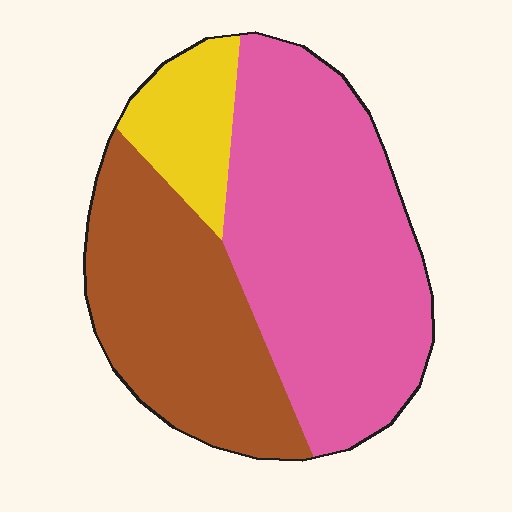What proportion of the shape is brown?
Brown takes up between a quarter and a half of the shape.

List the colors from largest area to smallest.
From largest to smallest: pink, brown, yellow.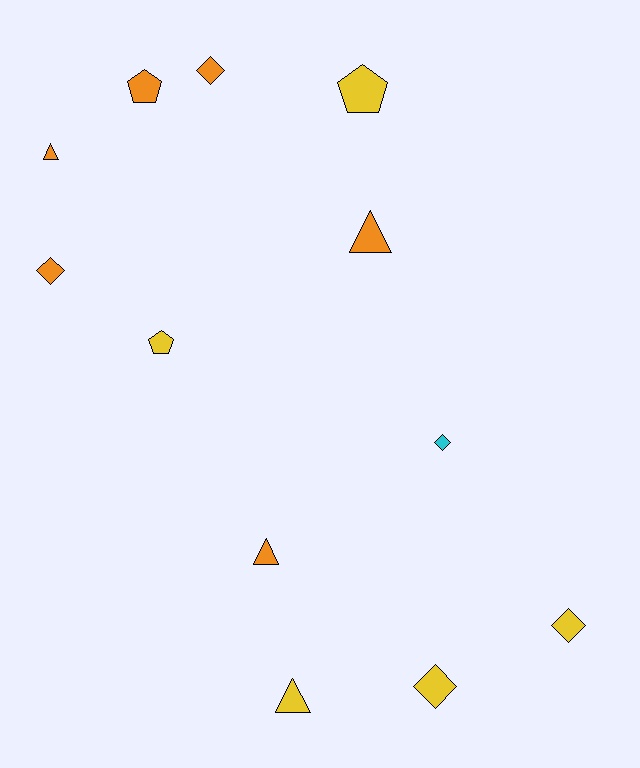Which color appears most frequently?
Orange, with 6 objects.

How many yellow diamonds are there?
There are 2 yellow diamonds.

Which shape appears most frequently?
Diamond, with 5 objects.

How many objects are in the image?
There are 12 objects.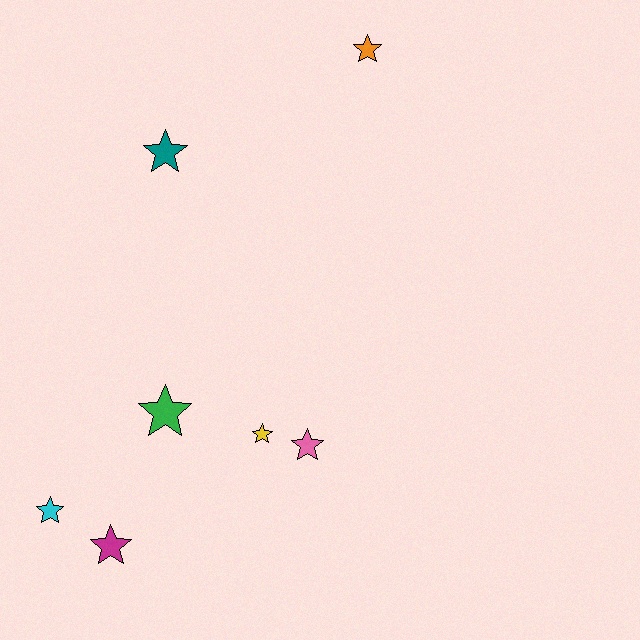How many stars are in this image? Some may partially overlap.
There are 7 stars.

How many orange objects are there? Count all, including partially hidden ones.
There is 1 orange object.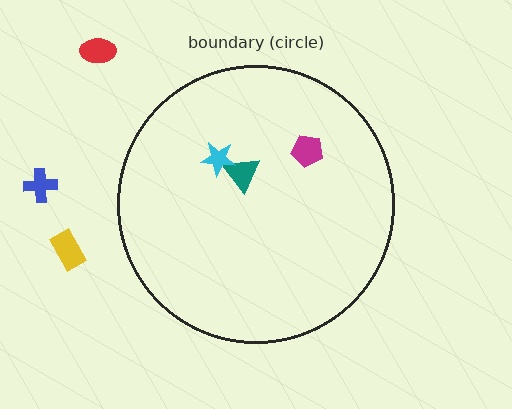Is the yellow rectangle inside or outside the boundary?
Outside.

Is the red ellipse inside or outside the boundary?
Outside.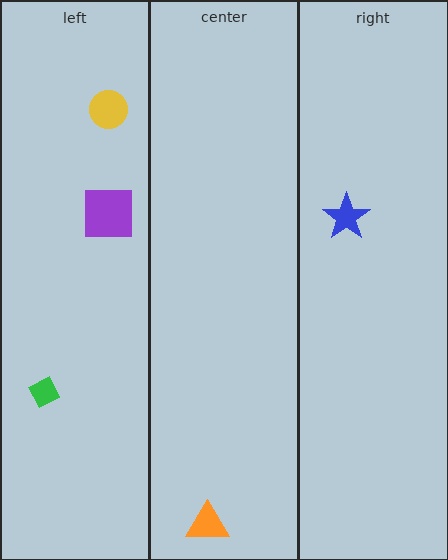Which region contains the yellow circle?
The left region.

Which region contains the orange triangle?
The center region.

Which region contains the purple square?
The left region.